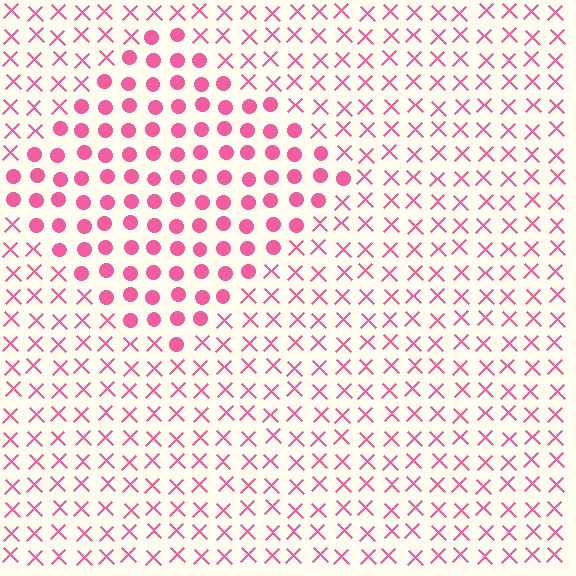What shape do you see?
I see a diamond.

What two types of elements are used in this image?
The image uses circles inside the diamond region and X marks outside it.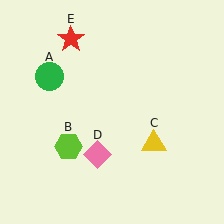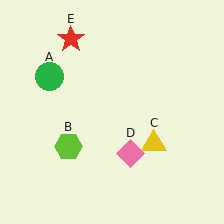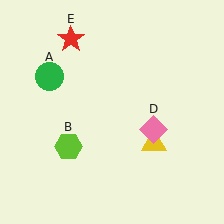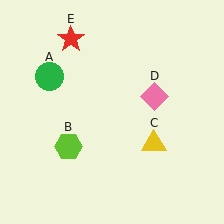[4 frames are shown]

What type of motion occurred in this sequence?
The pink diamond (object D) rotated counterclockwise around the center of the scene.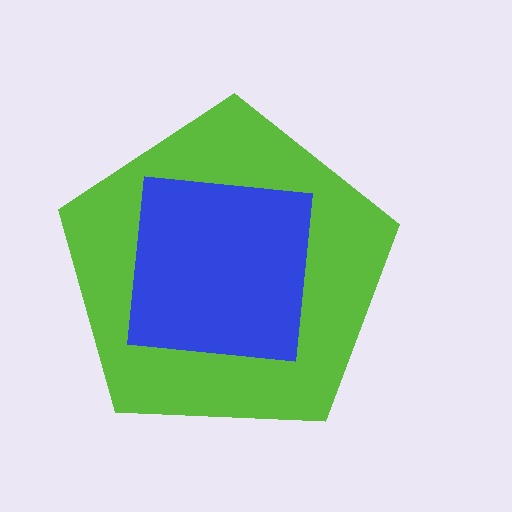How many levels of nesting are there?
2.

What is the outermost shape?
The lime pentagon.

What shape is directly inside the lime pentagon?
The blue square.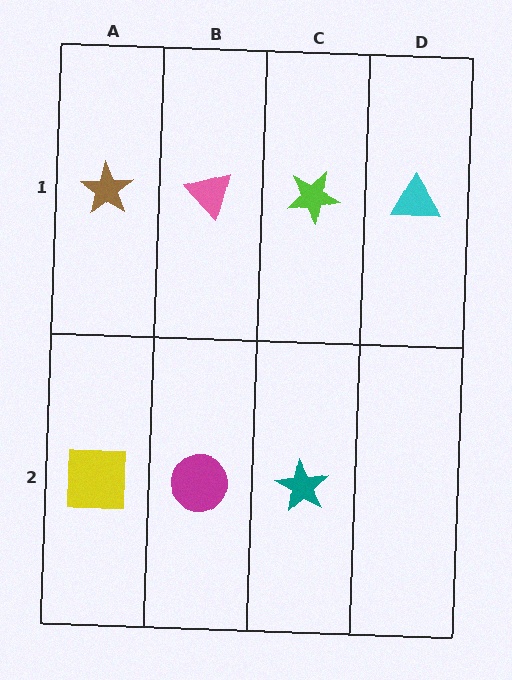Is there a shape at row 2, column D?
No, that cell is empty.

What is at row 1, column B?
A pink triangle.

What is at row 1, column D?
A cyan triangle.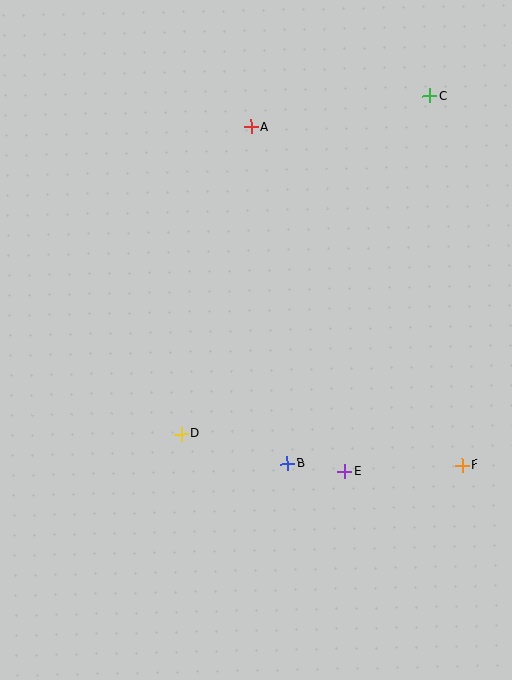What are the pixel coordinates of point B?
Point B is at (287, 464).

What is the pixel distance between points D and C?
The distance between D and C is 419 pixels.